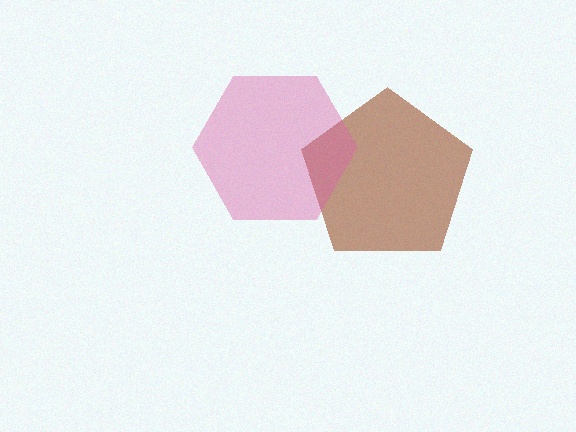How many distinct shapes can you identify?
There are 2 distinct shapes: a brown pentagon, a pink hexagon.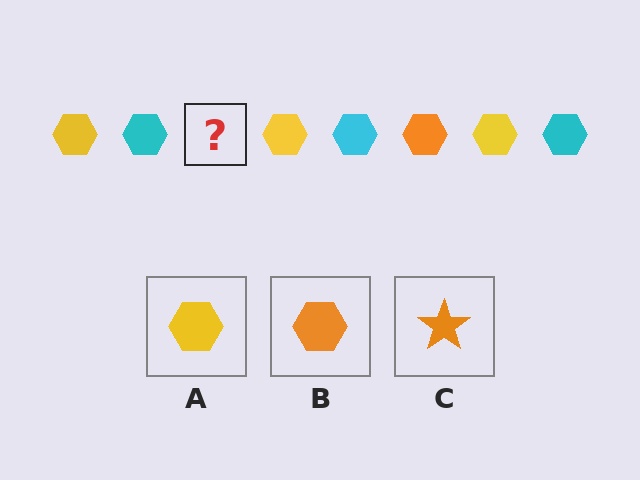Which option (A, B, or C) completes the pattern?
B.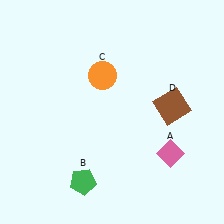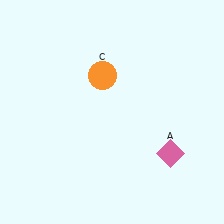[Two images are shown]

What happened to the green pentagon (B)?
The green pentagon (B) was removed in Image 2. It was in the bottom-left area of Image 1.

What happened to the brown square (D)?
The brown square (D) was removed in Image 2. It was in the top-right area of Image 1.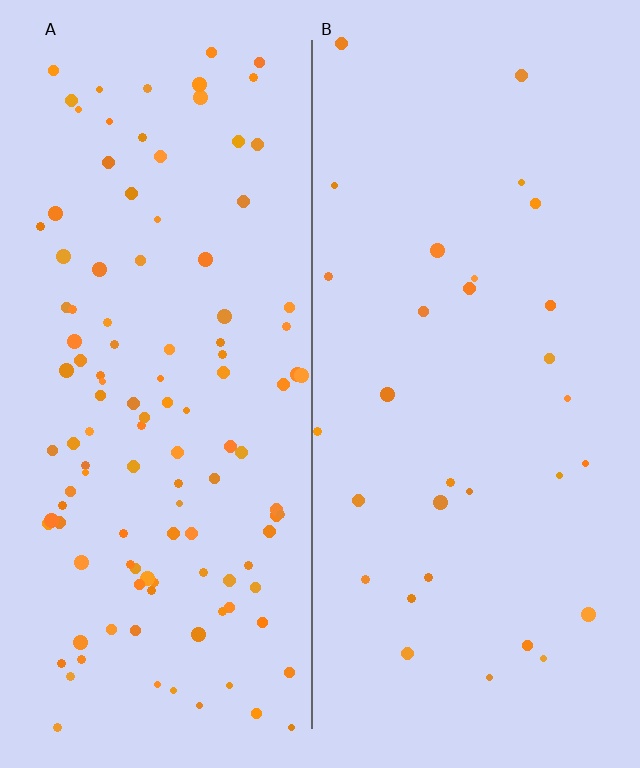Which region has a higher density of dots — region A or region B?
A (the left).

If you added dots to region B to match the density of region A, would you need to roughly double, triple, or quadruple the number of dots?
Approximately quadruple.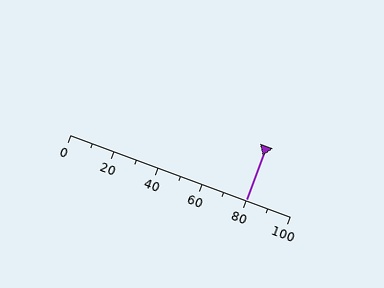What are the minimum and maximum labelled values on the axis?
The axis runs from 0 to 100.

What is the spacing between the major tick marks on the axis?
The major ticks are spaced 20 apart.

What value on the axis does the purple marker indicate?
The marker indicates approximately 80.